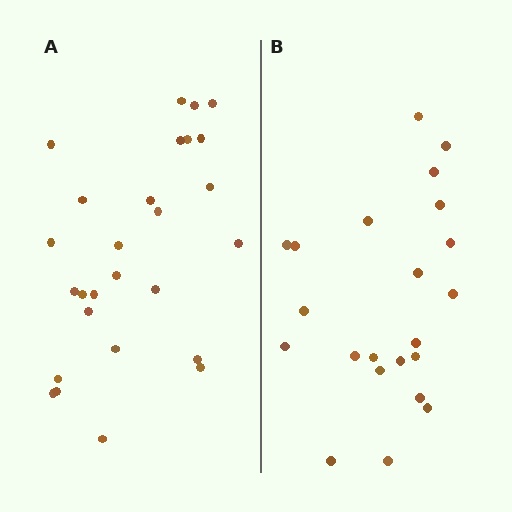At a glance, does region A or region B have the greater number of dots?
Region A (the left region) has more dots.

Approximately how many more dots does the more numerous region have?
Region A has about 5 more dots than region B.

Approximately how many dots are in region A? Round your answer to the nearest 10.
About 30 dots. (The exact count is 27, which rounds to 30.)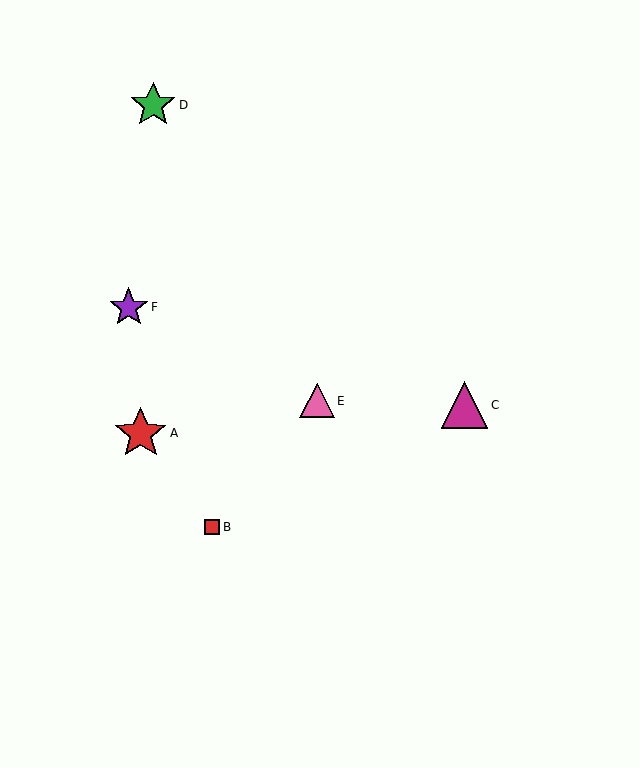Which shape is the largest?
The red star (labeled A) is the largest.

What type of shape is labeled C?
Shape C is a magenta triangle.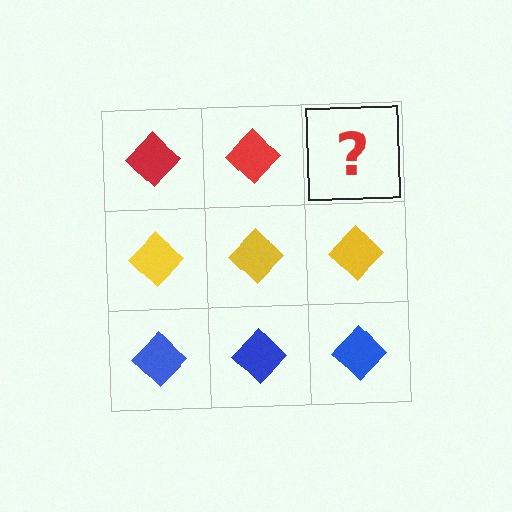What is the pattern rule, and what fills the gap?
The rule is that each row has a consistent color. The gap should be filled with a red diamond.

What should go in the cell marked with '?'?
The missing cell should contain a red diamond.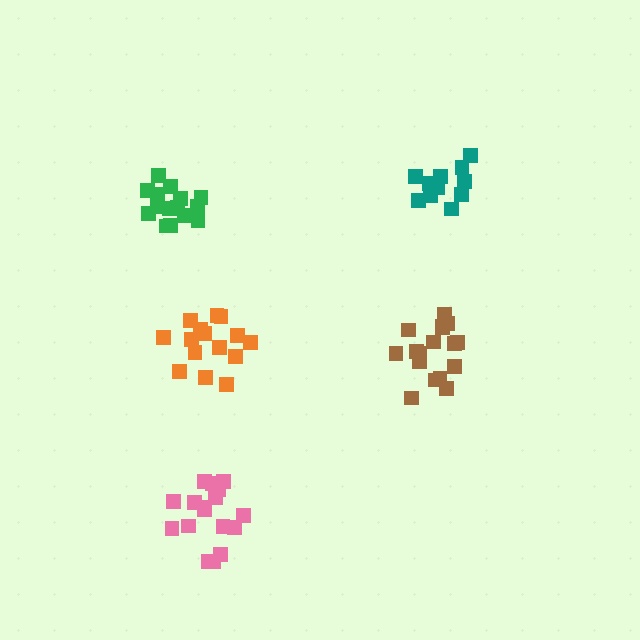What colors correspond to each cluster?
The clusters are colored: orange, brown, teal, pink, green.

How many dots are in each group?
Group 1: 15 dots, Group 2: 17 dots, Group 3: 11 dots, Group 4: 17 dots, Group 5: 15 dots (75 total).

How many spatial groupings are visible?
There are 5 spatial groupings.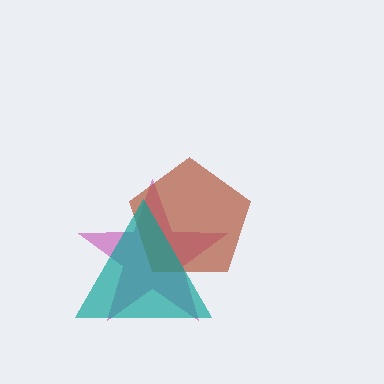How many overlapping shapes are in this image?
There are 3 overlapping shapes in the image.